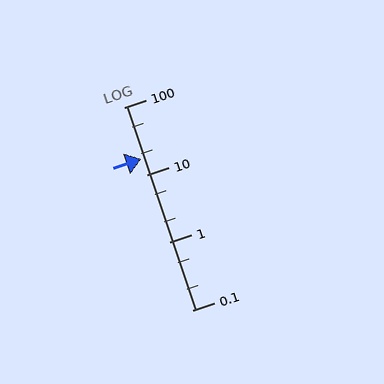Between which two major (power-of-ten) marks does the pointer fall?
The pointer is between 10 and 100.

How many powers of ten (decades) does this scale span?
The scale spans 3 decades, from 0.1 to 100.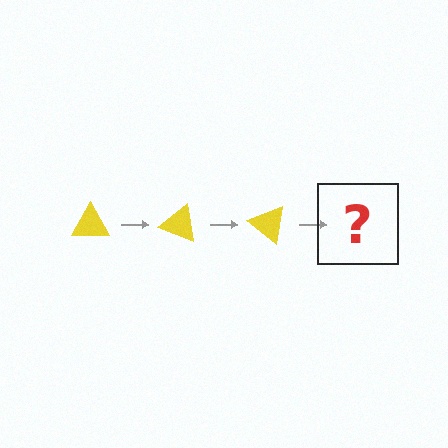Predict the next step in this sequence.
The next step is a yellow triangle rotated 60 degrees.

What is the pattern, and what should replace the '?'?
The pattern is that the triangle rotates 20 degrees each step. The '?' should be a yellow triangle rotated 60 degrees.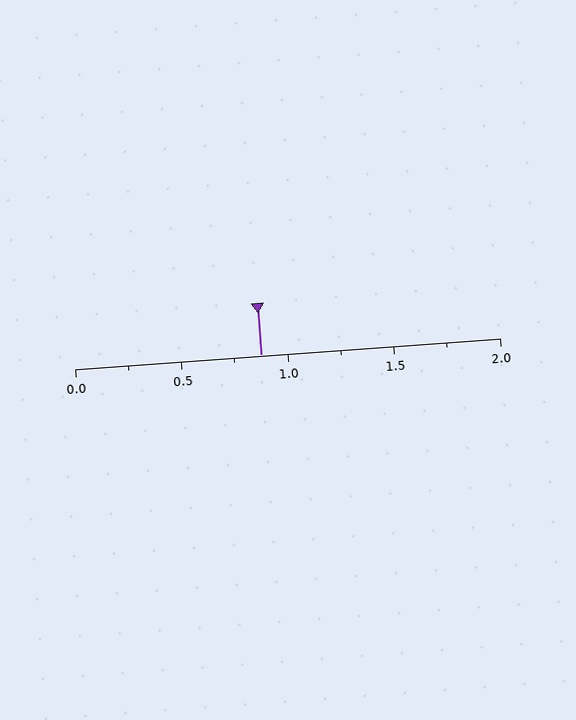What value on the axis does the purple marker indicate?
The marker indicates approximately 0.88.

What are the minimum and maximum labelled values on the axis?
The axis runs from 0.0 to 2.0.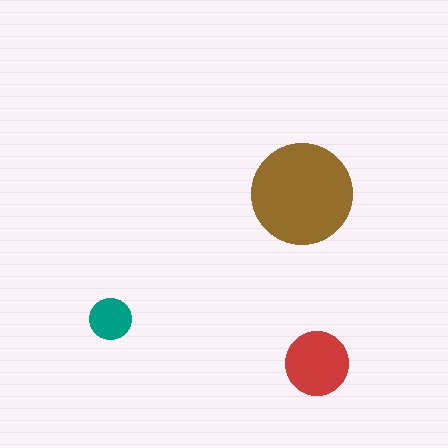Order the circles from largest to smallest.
the brown one, the red one, the teal one.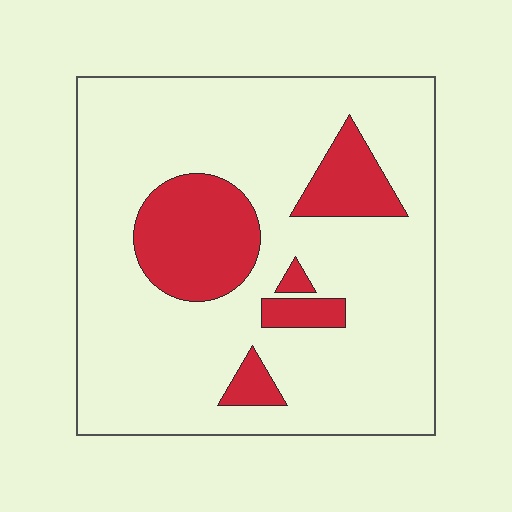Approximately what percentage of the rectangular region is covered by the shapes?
Approximately 20%.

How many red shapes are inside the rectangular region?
5.